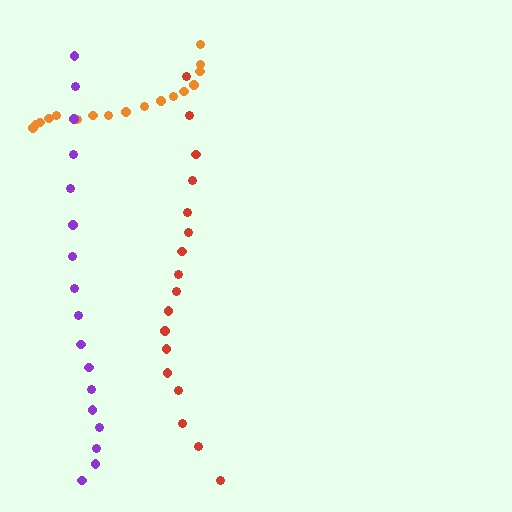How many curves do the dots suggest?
There are 3 distinct paths.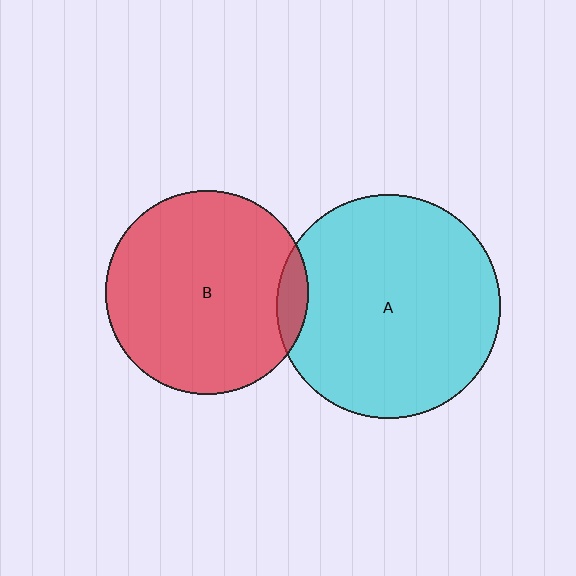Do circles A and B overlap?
Yes.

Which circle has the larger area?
Circle A (cyan).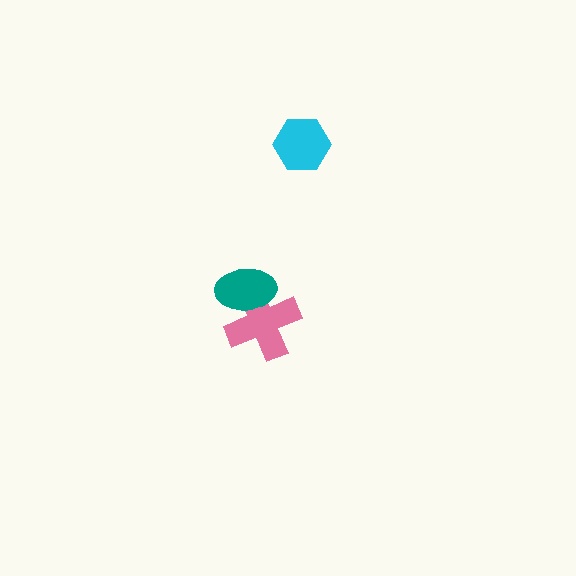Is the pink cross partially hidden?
Yes, it is partially covered by another shape.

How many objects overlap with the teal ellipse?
1 object overlaps with the teal ellipse.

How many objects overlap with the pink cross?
1 object overlaps with the pink cross.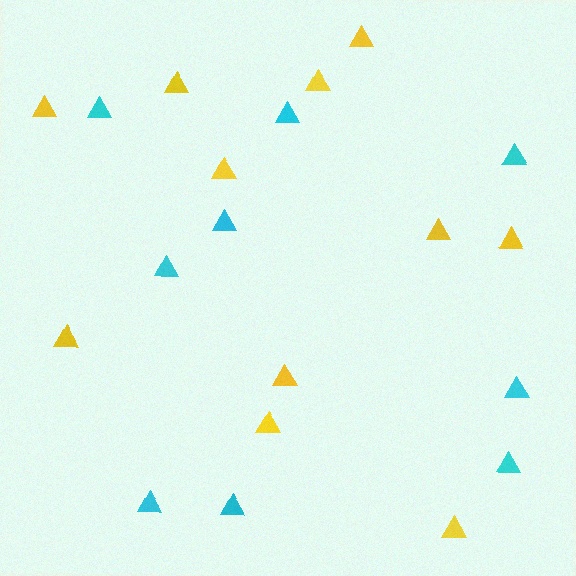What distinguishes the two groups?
There are 2 groups: one group of cyan triangles (9) and one group of yellow triangles (11).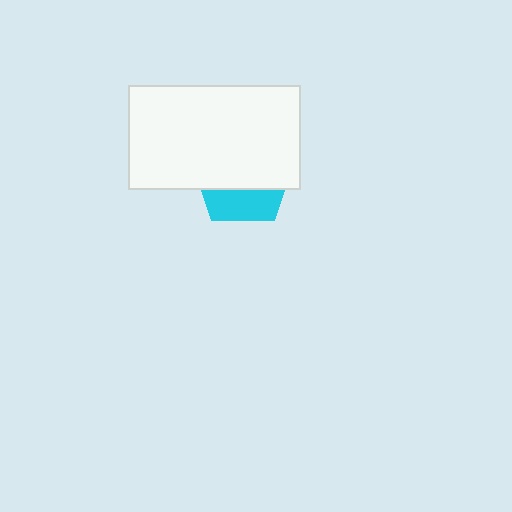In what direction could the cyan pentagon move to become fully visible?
The cyan pentagon could move down. That would shift it out from behind the white rectangle entirely.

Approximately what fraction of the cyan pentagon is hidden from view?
Roughly 67% of the cyan pentagon is hidden behind the white rectangle.